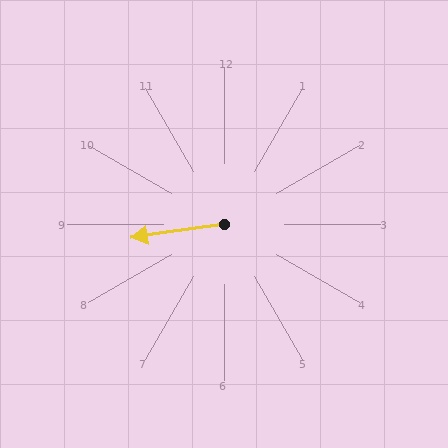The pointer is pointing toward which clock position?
Roughly 9 o'clock.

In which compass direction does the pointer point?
West.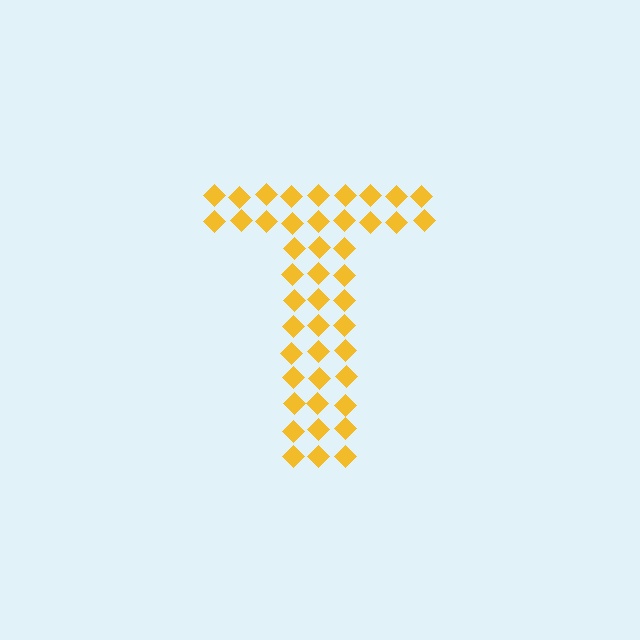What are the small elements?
The small elements are diamonds.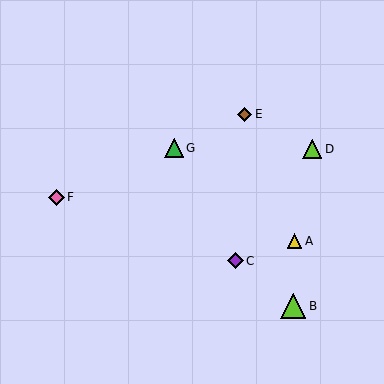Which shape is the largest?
The lime triangle (labeled B) is the largest.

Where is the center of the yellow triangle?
The center of the yellow triangle is at (295, 241).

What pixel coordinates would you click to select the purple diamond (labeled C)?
Click at (235, 261) to select the purple diamond C.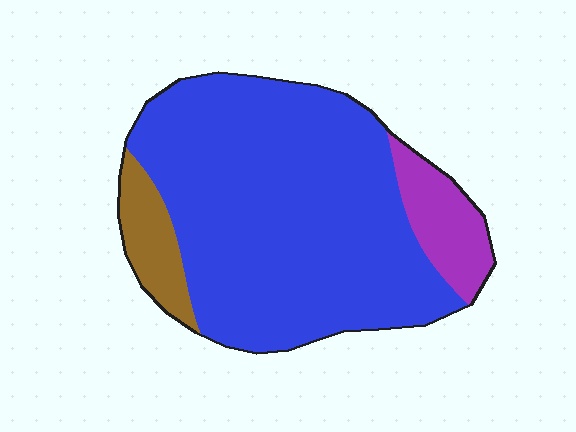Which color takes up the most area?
Blue, at roughly 80%.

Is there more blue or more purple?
Blue.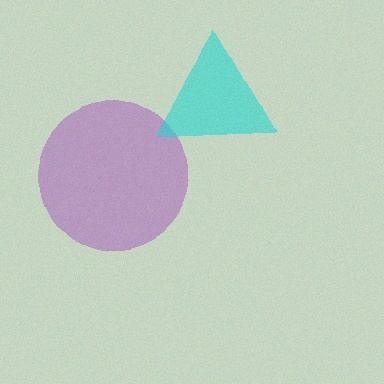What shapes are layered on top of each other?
The layered shapes are: a purple circle, a cyan triangle.